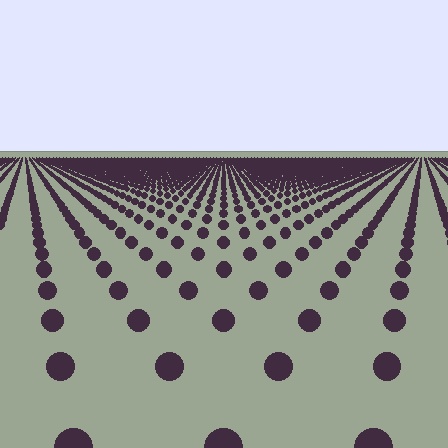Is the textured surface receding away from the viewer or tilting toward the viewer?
The surface is receding away from the viewer. Texture elements get smaller and denser toward the top.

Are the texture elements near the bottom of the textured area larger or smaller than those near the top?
Larger. Near the bottom, elements are closer to the viewer and appear at a bigger on-screen size.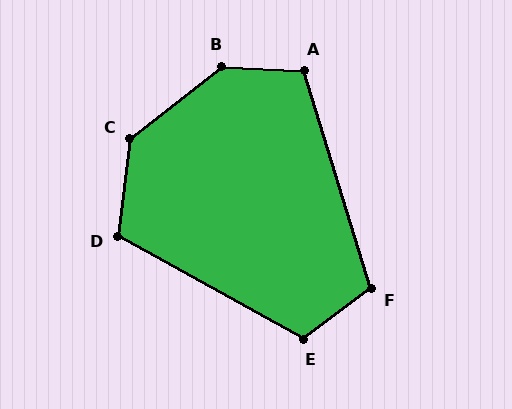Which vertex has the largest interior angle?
B, at approximately 139 degrees.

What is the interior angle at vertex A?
Approximately 110 degrees (obtuse).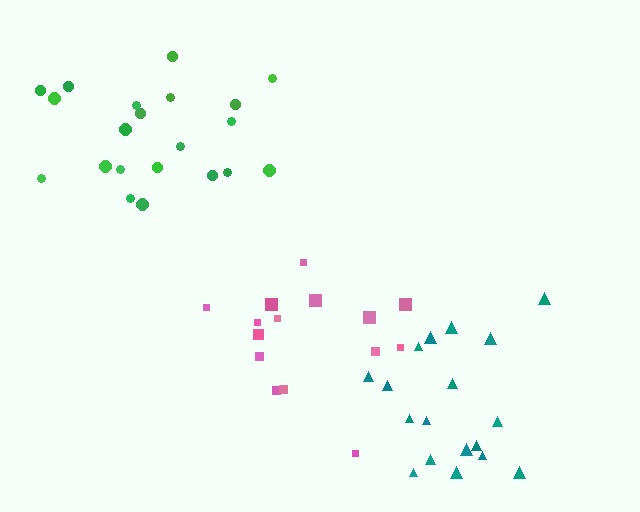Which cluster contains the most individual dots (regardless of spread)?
Green (21).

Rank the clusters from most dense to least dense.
green, teal, pink.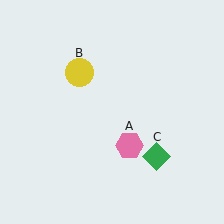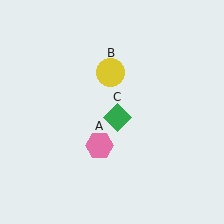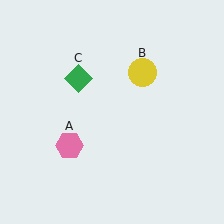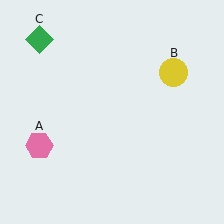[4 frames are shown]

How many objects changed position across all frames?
3 objects changed position: pink hexagon (object A), yellow circle (object B), green diamond (object C).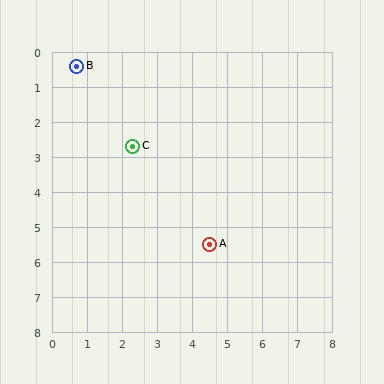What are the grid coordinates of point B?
Point B is at approximately (0.7, 0.4).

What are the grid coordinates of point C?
Point C is at approximately (2.3, 2.7).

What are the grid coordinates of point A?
Point A is at approximately (4.5, 5.5).